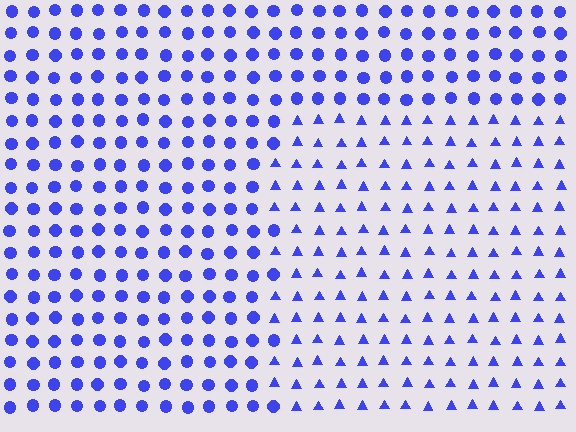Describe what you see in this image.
The image is filled with small blue elements arranged in a uniform grid. A rectangle-shaped region contains triangles, while the surrounding area contains circles. The boundary is defined purely by the change in element shape.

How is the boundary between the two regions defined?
The boundary is defined by a change in element shape: triangles inside vs. circles outside. All elements share the same color and spacing.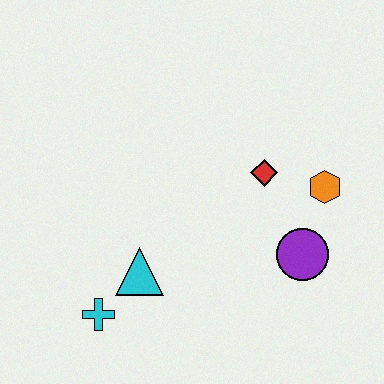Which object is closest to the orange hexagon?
The red diamond is closest to the orange hexagon.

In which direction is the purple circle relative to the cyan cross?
The purple circle is to the right of the cyan cross.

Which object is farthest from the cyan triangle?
The orange hexagon is farthest from the cyan triangle.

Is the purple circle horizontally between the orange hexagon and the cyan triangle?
Yes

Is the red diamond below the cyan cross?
No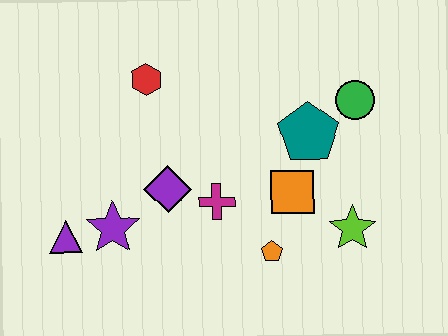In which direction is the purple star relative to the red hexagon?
The purple star is below the red hexagon.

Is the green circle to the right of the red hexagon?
Yes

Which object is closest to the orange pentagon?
The orange square is closest to the orange pentagon.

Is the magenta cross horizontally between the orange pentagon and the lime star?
No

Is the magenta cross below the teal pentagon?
Yes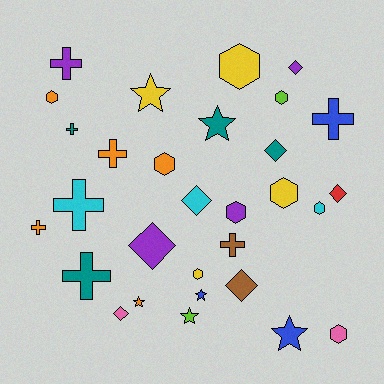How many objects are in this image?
There are 30 objects.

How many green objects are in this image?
There are no green objects.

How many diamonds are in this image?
There are 7 diamonds.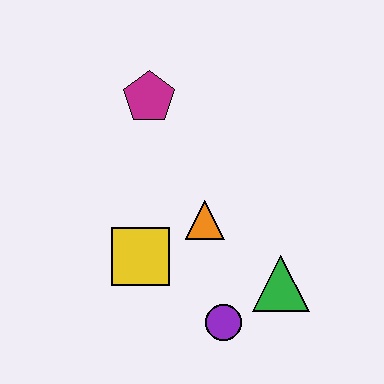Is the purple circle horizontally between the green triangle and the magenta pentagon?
Yes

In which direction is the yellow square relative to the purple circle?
The yellow square is to the left of the purple circle.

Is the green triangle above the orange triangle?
No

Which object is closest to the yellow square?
The orange triangle is closest to the yellow square.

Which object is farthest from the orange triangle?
The magenta pentagon is farthest from the orange triangle.